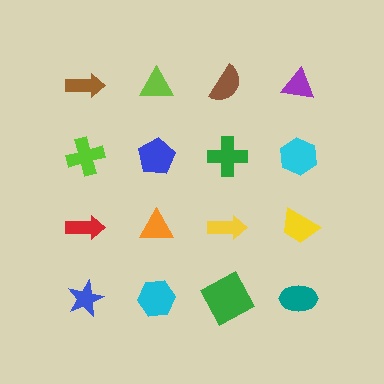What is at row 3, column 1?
A red arrow.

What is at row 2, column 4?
A cyan hexagon.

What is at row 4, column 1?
A blue star.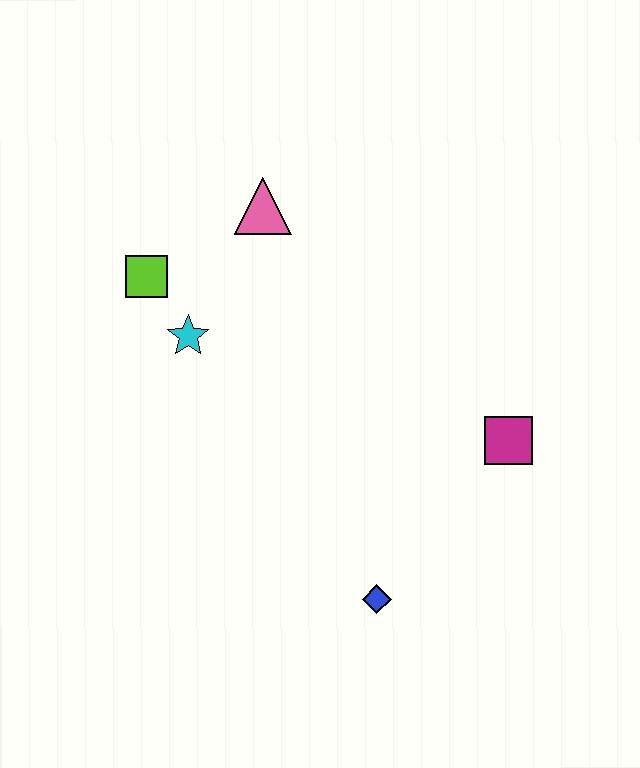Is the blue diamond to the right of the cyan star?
Yes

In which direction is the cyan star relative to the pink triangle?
The cyan star is below the pink triangle.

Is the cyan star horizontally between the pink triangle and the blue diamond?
No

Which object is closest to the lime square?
The cyan star is closest to the lime square.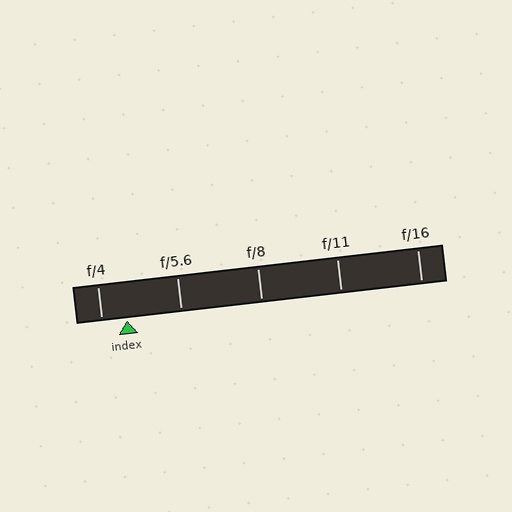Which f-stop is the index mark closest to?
The index mark is closest to f/4.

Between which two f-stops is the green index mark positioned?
The index mark is between f/4 and f/5.6.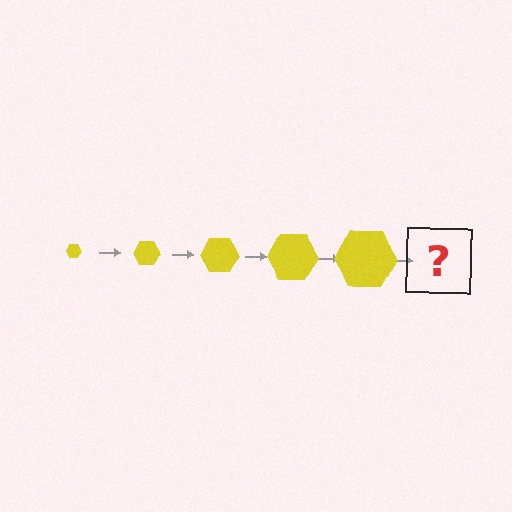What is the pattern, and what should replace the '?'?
The pattern is that the hexagon gets progressively larger each step. The '?' should be a yellow hexagon, larger than the previous one.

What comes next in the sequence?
The next element should be a yellow hexagon, larger than the previous one.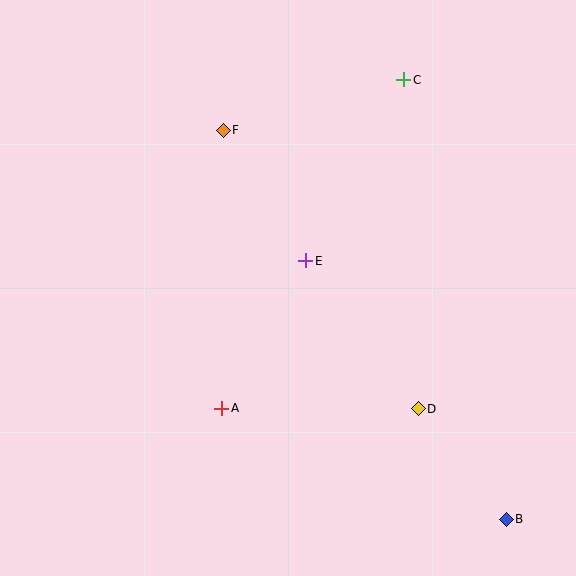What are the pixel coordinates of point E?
Point E is at (306, 261).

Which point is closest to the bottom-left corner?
Point A is closest to the bottom-left corner.